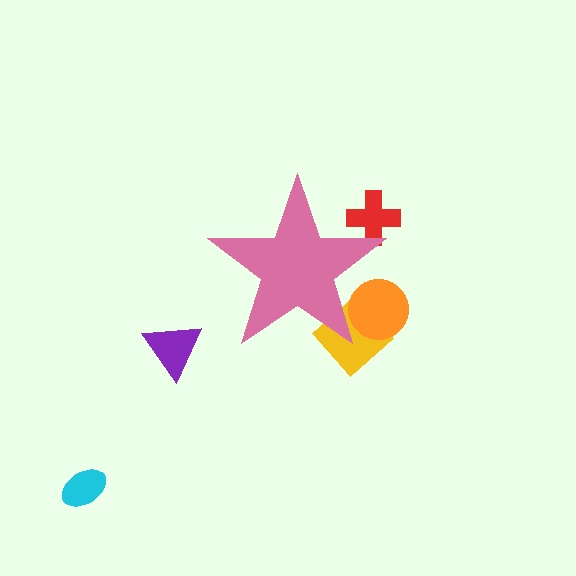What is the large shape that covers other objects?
A pink star.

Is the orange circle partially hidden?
Yes, the orange circle is partially hidden behind the pink star.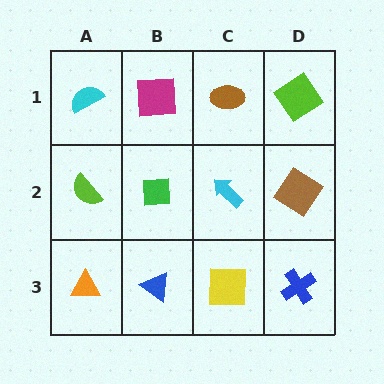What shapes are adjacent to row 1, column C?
A cyan arrow (row 2, column C), a magenta square (row 1, column B), a lime diamond (row 1, column D).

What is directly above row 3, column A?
A lime semicircle.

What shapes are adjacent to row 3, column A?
A lime semicircle (row 2, column A), a blue triangle (row 3, column B).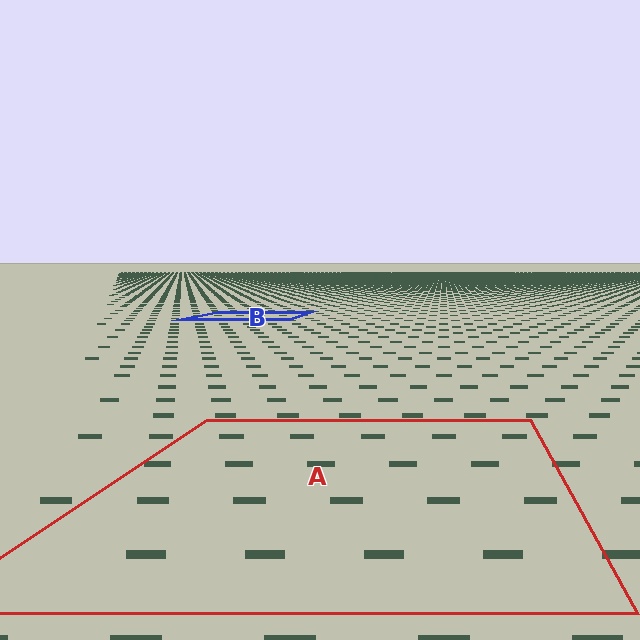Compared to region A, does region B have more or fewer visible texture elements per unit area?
Region B has more texture elements per unit area — they are packed more densely because it is farther away.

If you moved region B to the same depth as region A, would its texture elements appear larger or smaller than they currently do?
They would appear larger. At a closer depth, the same texture elements are projected at a bigger on-screen size.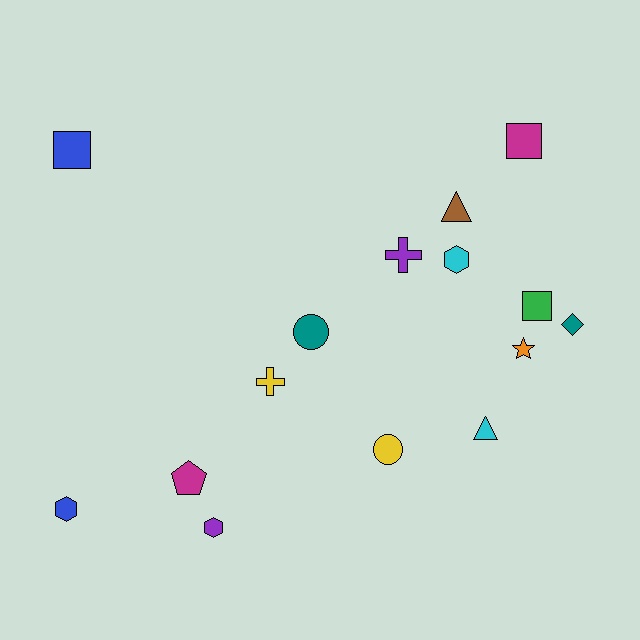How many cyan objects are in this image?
There are 2 cyan objects.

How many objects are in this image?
There are 15 objects.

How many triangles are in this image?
There are 2 triangles.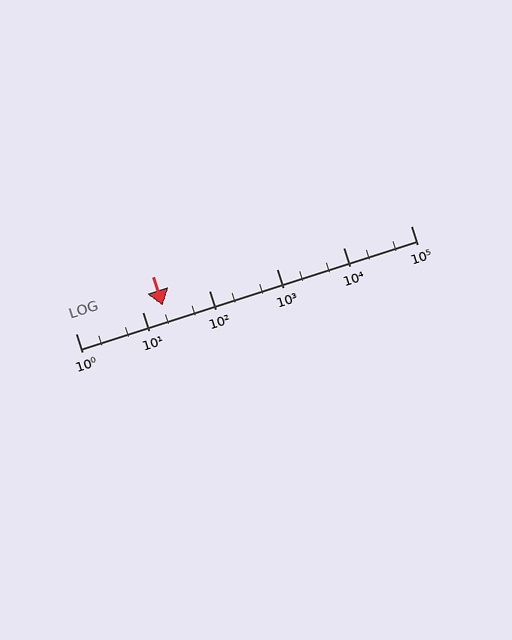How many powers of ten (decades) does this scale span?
The scale spans 5 decades, from 1 to 100000.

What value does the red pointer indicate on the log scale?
The pointer indicates approximately 20.